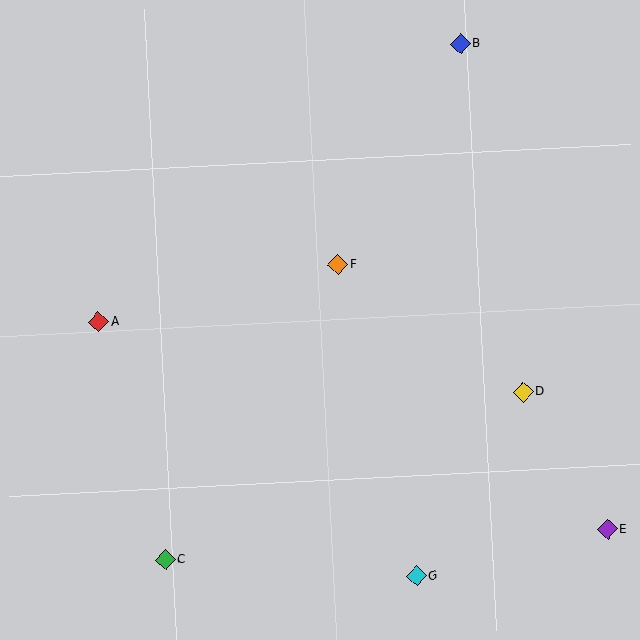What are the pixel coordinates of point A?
Point A is at (98, 322).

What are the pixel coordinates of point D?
Point D is at (523, 392).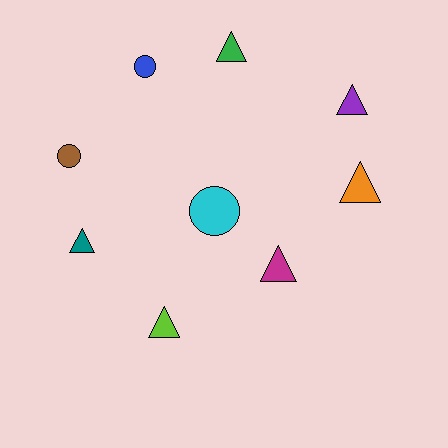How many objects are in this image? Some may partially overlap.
There are 9 objects.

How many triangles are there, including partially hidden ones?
There are 6 triangles.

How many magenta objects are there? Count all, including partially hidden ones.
There is 1 magenta object.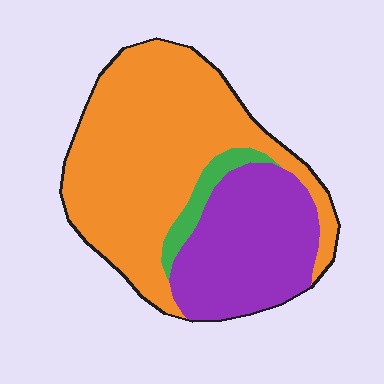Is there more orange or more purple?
Orange.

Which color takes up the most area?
Orange, at roughly 60%.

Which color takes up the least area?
Green, at roughly 5%.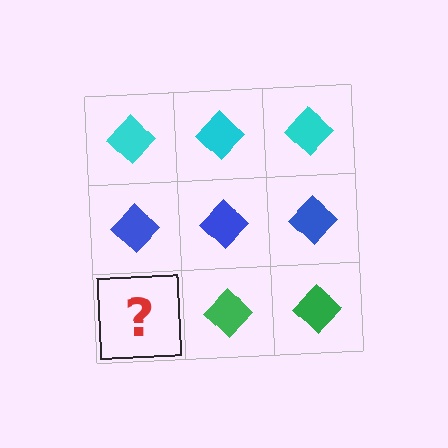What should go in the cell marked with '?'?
The missing cell should contain a green diamond.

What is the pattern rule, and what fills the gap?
The rule is that each row has a consistent color. The gap should be filled with a green diamond.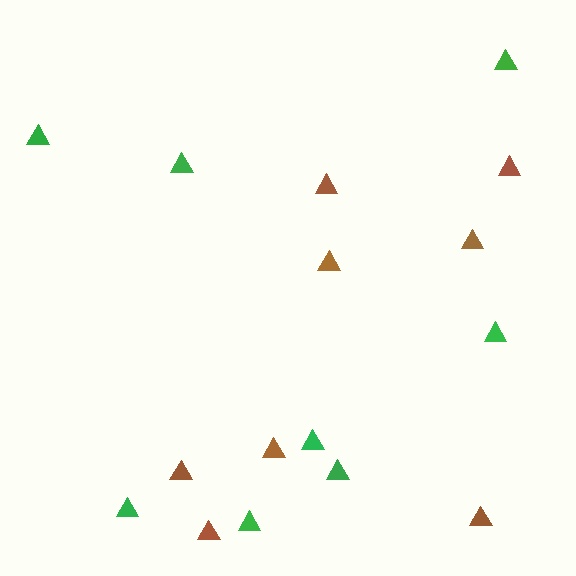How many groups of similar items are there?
There are 2 groups: one group of brown triangles (8) and one group of green triangles (8).